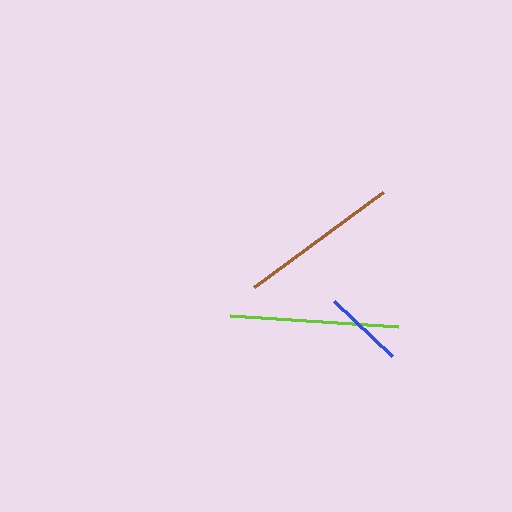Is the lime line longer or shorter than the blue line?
The lime line is longer than the blue line.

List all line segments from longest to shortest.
From longest to shortest: lime, brown, blue.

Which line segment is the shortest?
The blue line is the shortest at approximately 79 pixels.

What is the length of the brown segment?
The brown segment is approximately 160 pixels long.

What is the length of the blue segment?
The blue segment is approximately 79 pixels long.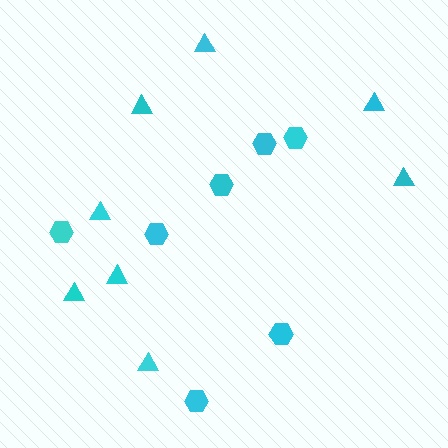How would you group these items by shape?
There are 2 groups: one group of triangles (8) and one group of hexagons (7).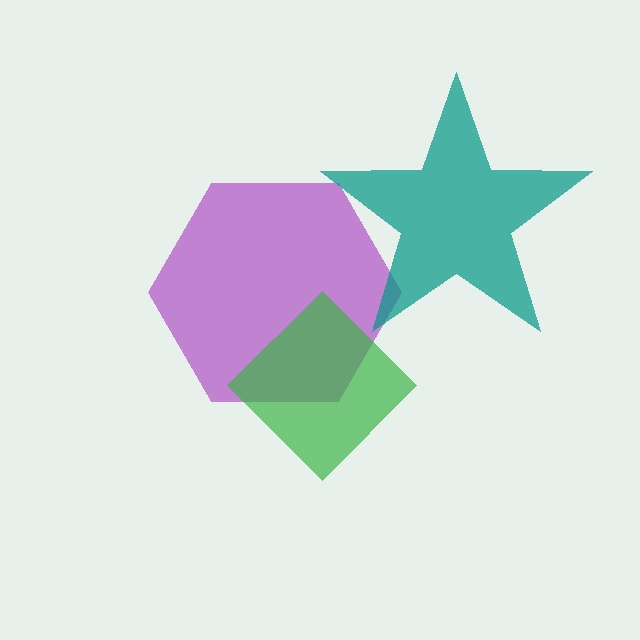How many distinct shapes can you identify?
There are 3 distinct shapes: a purple hexagon, a teal star, a green diamond.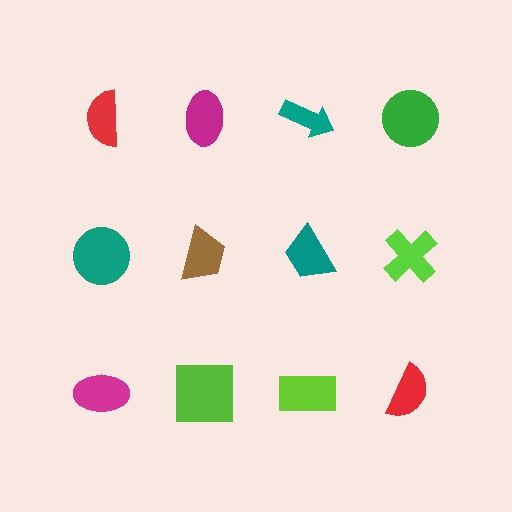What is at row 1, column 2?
A magenta ellipse.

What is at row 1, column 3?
A teal arrow.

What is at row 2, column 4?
A lime cross.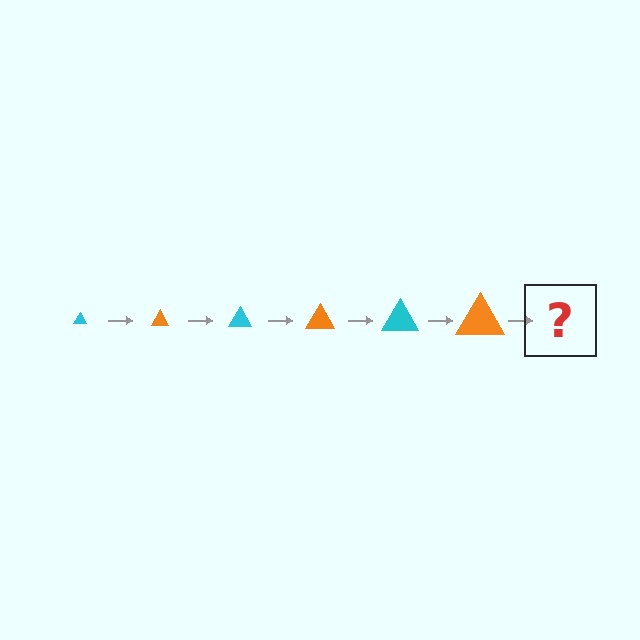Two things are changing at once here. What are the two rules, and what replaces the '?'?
The two rules are that the triangle grows larger each step and the color cycles through cyan and orange. The '?' should be a cyan triangle, larger than the previous one.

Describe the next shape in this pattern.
It should be a cyan triangle, larger than the previous one.